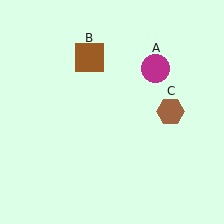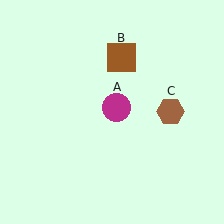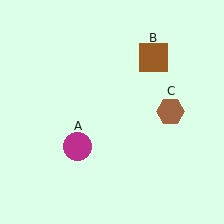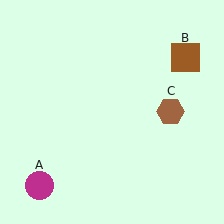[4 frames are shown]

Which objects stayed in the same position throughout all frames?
Brown hexagon (object C) remained stationary.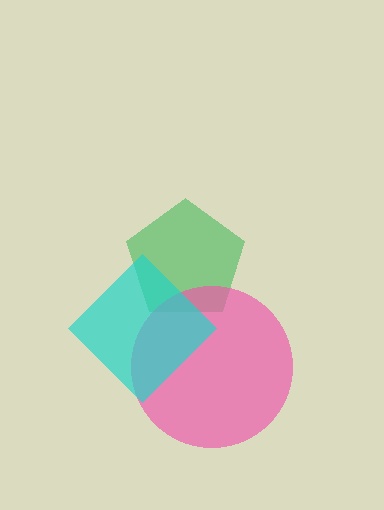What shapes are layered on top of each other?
The layered shapes are: a green pentagon, a pink circle, a cyan diamond.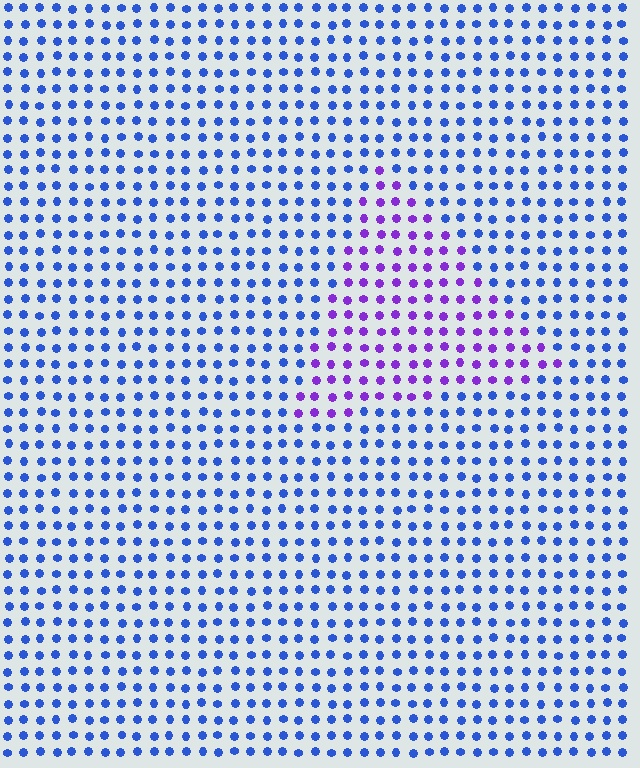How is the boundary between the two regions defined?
The boundary is defined purely by a slight shift in hue (about 49 degrees). Spacing, size, and orientation are identical on both sides.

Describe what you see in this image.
The image is filled with small blue elements in a uniform arrangement. A triangle-shaped region is visible where the elements are tinted to a slightly different hue, forming a subtle color boundary.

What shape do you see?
I see a triangle.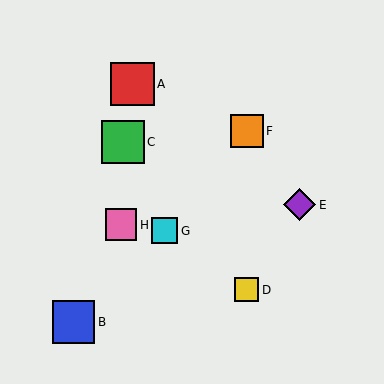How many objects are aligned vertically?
2 objects (D, F) are aligned vertically.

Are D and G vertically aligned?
No, D is at x≈247 and G is at x≈165.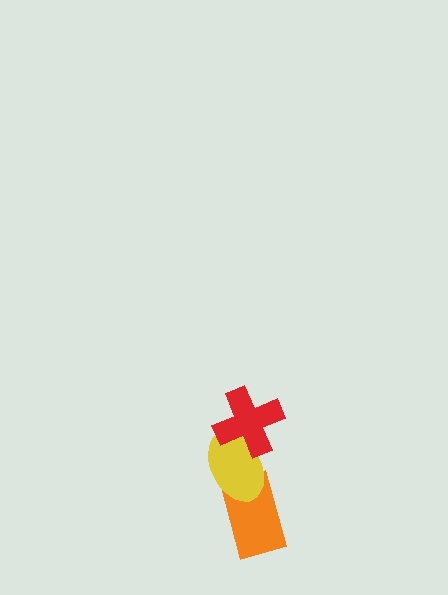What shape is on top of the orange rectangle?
The yellow ellipse is on top of the orange rectangle.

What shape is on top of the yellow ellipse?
The red cross is on top of the yellow ellipse.